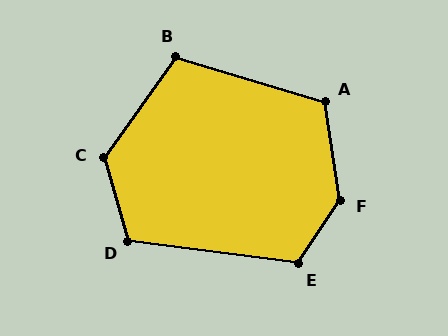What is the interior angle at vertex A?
Approximately 115 degrees (obtuse).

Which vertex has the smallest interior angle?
B, at approximately 109 degrees.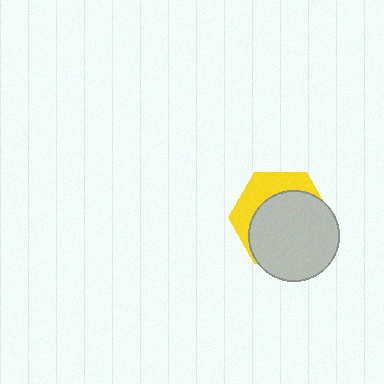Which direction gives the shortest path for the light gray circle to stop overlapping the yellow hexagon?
Moving toward the lower-right gives the shortest separation.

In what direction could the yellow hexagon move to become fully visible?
The yellow hexagon could move toward the upper-left. That would shift it out from behind the light gray circle entirely.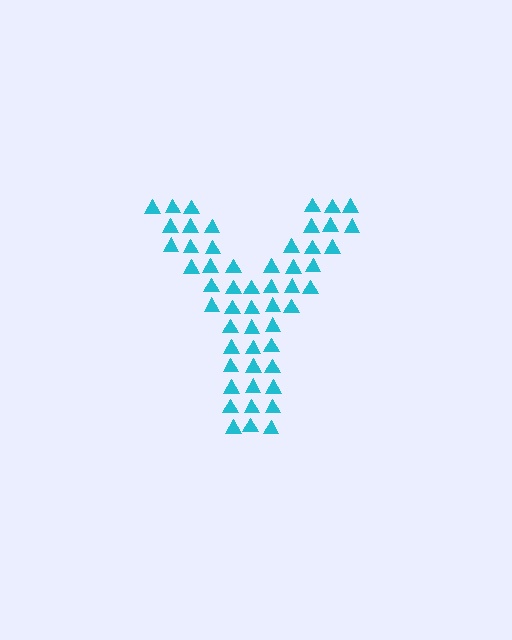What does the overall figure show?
The overall figure shows the letter Y.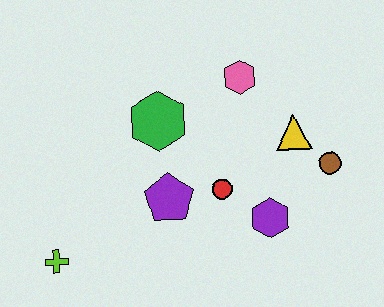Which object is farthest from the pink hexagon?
The lime cross is farthest from the pink hexagon.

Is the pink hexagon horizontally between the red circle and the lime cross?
No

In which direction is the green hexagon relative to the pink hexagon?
The green hexagon is to the left of the pink hexagon.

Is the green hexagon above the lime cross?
Yes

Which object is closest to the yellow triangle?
The brown circle is closest to the yellow triangle.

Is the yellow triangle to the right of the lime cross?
Yes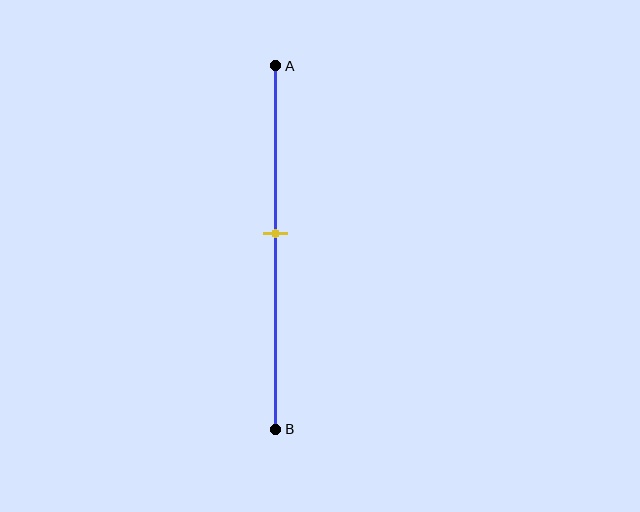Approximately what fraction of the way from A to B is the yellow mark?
The yellow mark is approximately 45% of the way from A to B.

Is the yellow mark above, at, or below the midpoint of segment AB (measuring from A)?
The yellow mark is above the midpoint of segment AB.